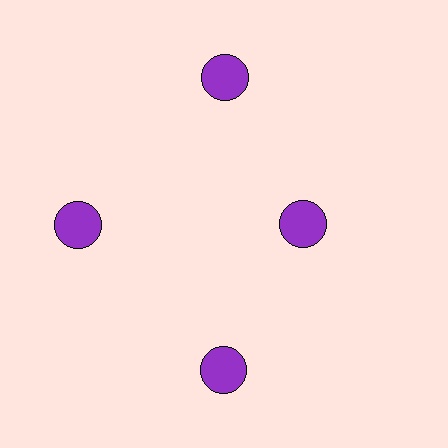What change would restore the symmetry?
The symmetry would be restored by moving it outward, back onto the ring so that all 4 circles sit at equal angles and equal distance from the center.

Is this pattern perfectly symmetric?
No. The 4 purple circles are arranged in a ring, but one element near the 3 o'clock position is pulled inward toward the center, breaking the 4-fold rotational symmetry.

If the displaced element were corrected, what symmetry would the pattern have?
It would have 4-fold rotational symmetry — the pattern would map onto itself every 90 degrees.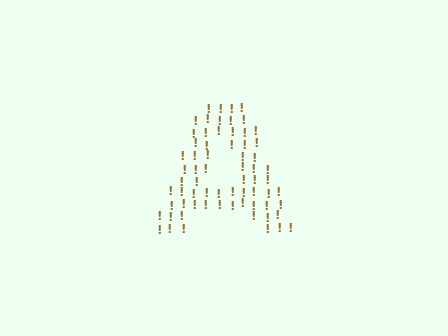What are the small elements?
The small elements are exclamation marks.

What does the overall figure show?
The overall figure shows the letter A.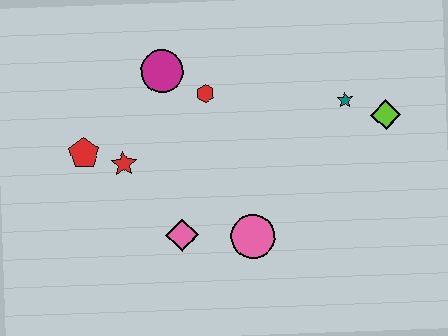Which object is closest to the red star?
The red pentagon is closest to the red star.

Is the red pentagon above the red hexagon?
No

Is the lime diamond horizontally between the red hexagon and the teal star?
No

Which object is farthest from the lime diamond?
The red pentagon is farthest from the lime diamond.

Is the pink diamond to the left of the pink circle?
Yes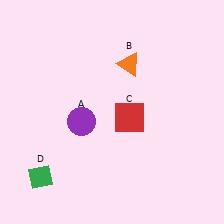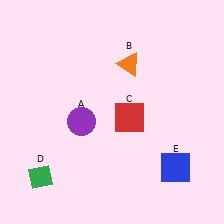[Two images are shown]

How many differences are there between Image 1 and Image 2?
There is 1 difference between the two images.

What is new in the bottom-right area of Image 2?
A blue square (E) was added in the bottom-right area of Image 2.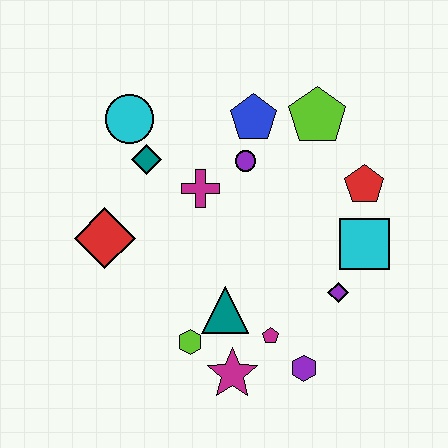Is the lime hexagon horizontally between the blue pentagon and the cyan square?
No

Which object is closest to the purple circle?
The blue pentagon is closest to the purple circle.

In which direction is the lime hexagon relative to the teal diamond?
The lime hexagon is below the teal diamond.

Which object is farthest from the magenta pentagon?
The cyan circle is farthest from the magenta pentagon.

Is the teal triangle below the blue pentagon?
Yes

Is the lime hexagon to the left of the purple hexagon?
Yes